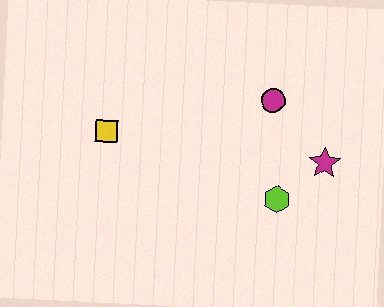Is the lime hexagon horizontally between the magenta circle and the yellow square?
No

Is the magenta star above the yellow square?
No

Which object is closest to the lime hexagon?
The magenta star is closest to the lime hexagon.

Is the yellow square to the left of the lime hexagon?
Yes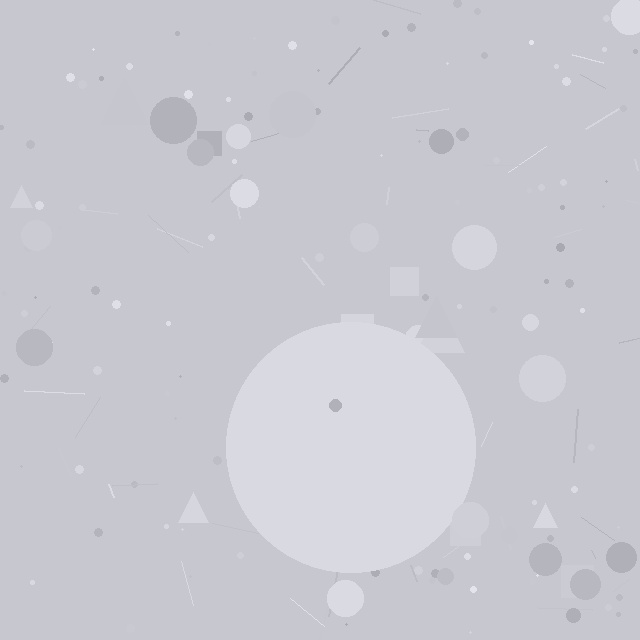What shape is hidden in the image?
A circle is hidden in the image.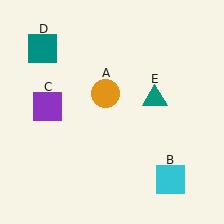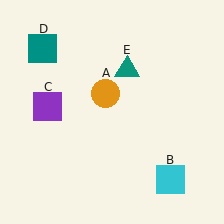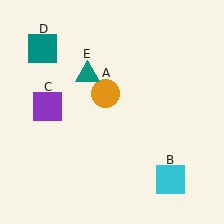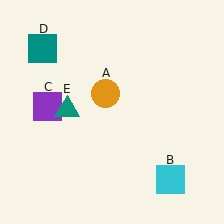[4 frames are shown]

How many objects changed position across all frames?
1 object changed position: teal triangle (object E).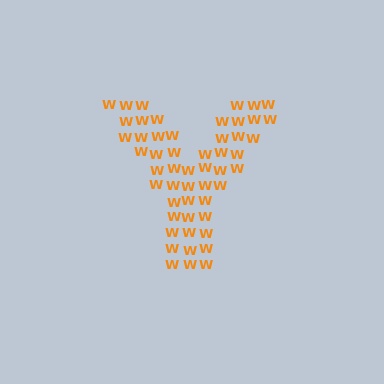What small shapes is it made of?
It is made of small letter W's.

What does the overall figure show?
The overall figure shows the letter Y.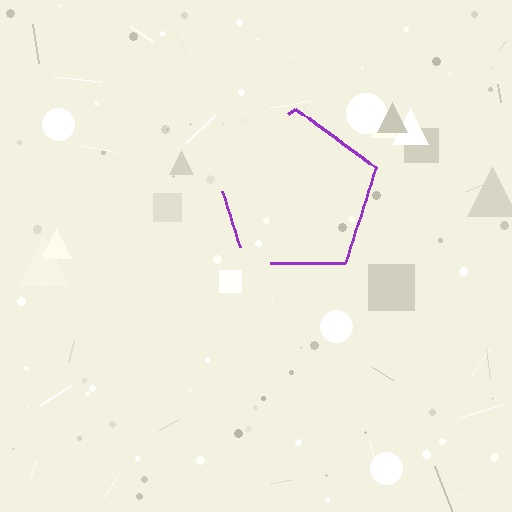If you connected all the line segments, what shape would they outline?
They would outline a pentagon.